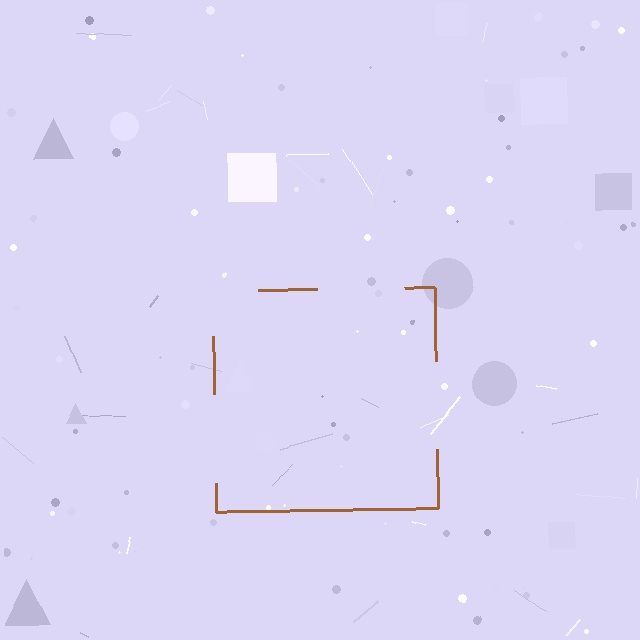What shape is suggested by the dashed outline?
The dashed outline suggests a square.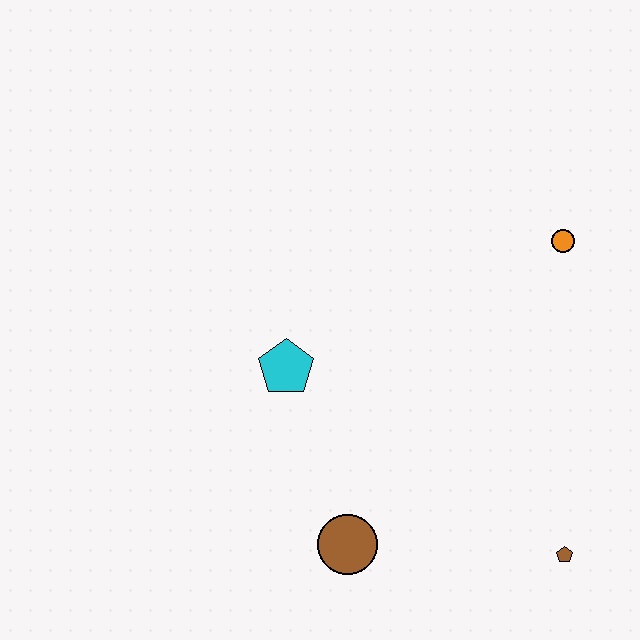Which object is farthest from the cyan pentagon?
The brown pentagon is farthest from the cyan pentagon.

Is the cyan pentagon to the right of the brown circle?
No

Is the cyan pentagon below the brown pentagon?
No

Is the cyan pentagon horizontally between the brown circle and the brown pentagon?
No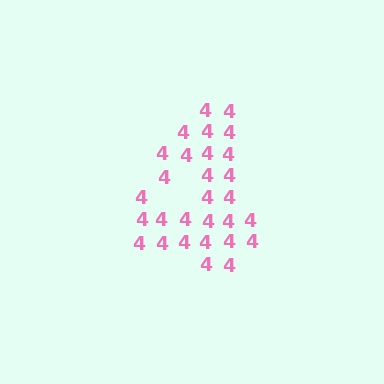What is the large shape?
The large shape is the digit 4.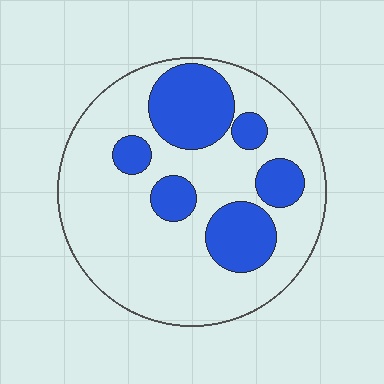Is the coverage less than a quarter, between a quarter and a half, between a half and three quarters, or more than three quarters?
Between a quarter and a half.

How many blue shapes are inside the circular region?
6.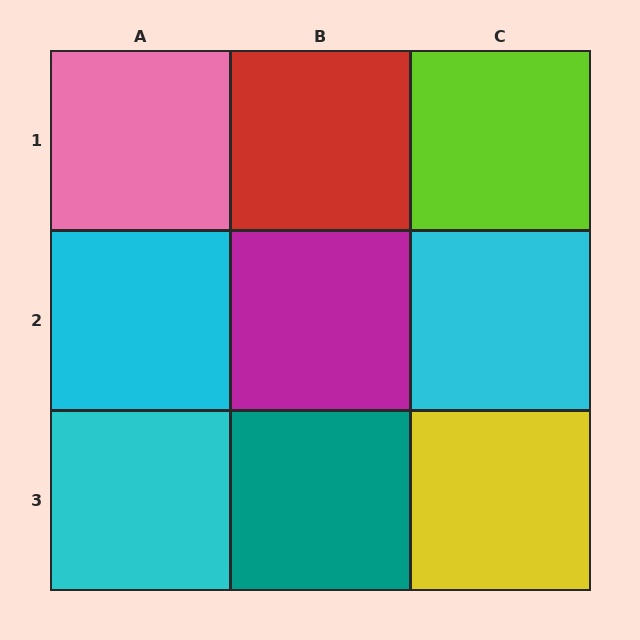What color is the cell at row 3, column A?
Cyan.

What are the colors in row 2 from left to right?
Cyan, magenta, cyan.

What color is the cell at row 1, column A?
Pink.